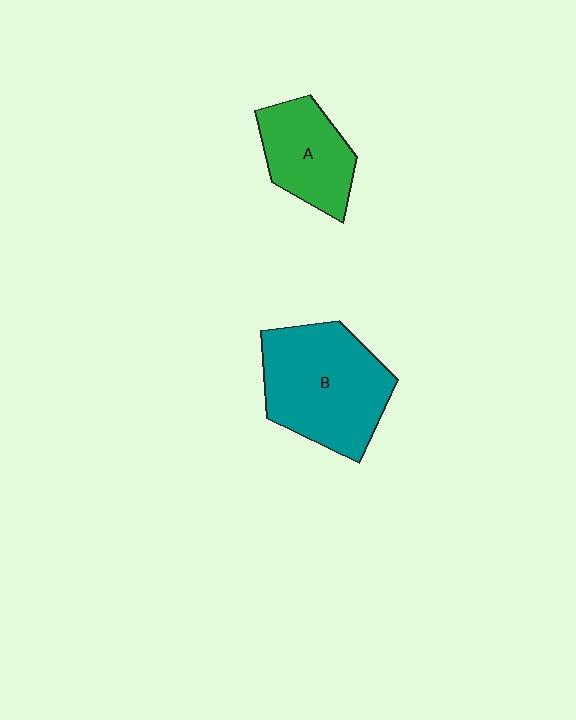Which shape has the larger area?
Shape B (teal).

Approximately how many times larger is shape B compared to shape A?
Approximately 1.7 times.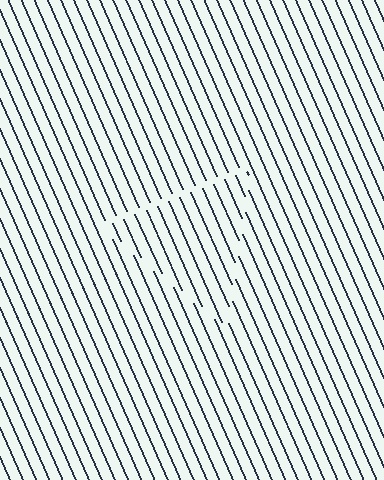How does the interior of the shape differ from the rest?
The interior of the shape contains the same grating, shifted by half a period — the contour is defined by the phase discontinuity where line-ends from the inner and outer gratings abut.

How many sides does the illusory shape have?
3 sides — the line-ends trace a triangle.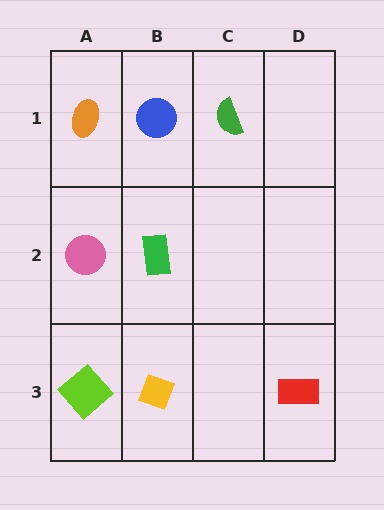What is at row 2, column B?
A green rectangle.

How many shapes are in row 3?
3 shapes.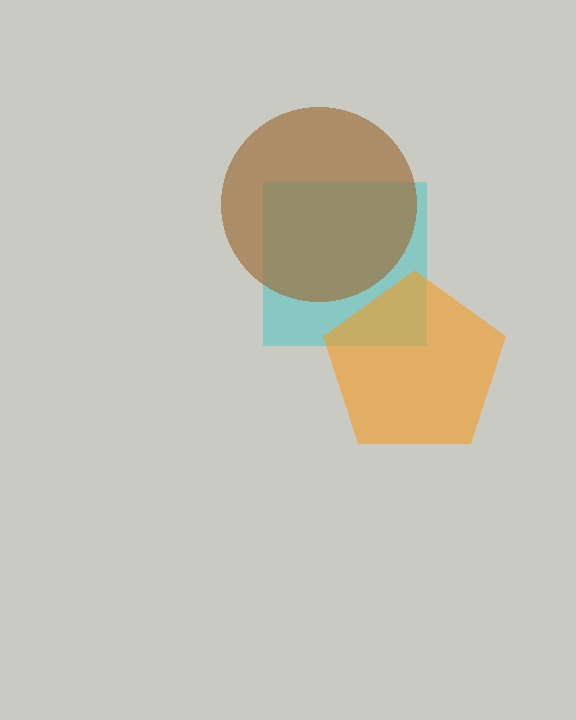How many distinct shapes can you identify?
There are 3 distinct shapes: a cyan square, an orange pentagon, a brown circle.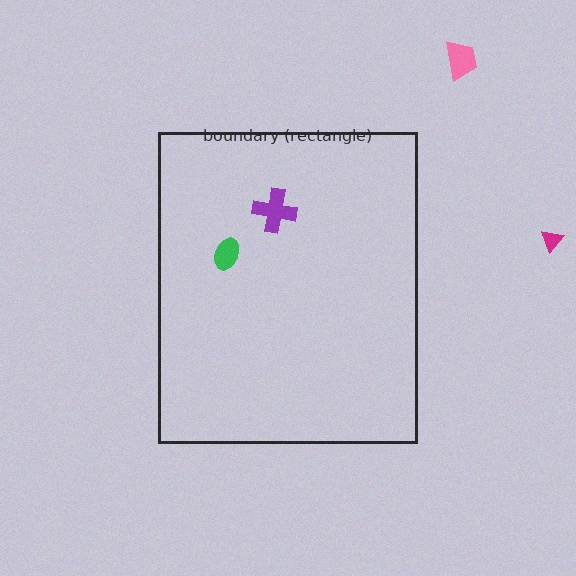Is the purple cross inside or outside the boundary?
Inside.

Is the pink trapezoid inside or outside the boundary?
Outside.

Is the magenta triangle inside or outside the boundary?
Outside.